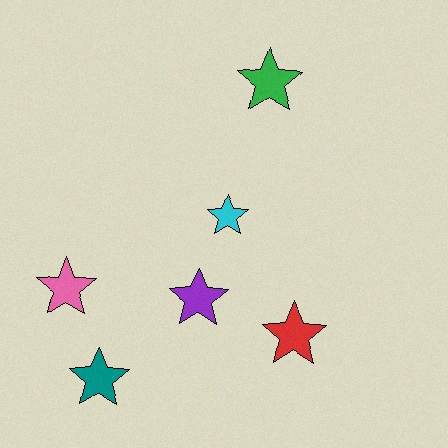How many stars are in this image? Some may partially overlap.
There are 6 stars.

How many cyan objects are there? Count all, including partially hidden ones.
There is 1 cyan object.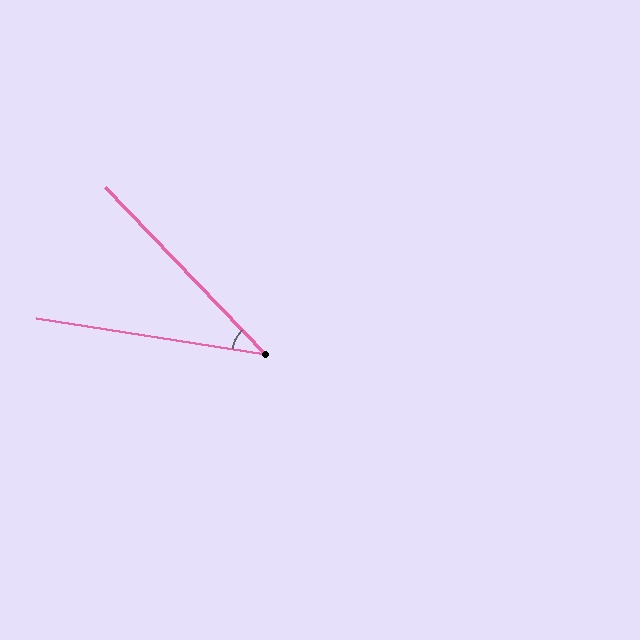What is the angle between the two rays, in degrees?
Approximately 38 degrees.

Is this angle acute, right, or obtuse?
It is acute.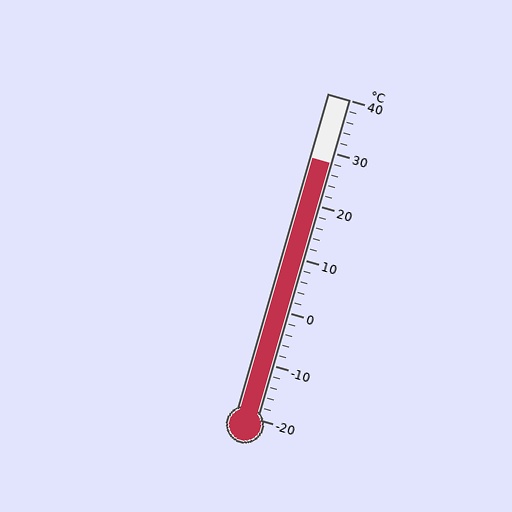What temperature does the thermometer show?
The thermometer shows approximately 28°C.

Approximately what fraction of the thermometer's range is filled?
The thermometer is filled to approximately 80% of its range.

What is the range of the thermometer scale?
The thermometer scale ranges from -20°C to 40°C.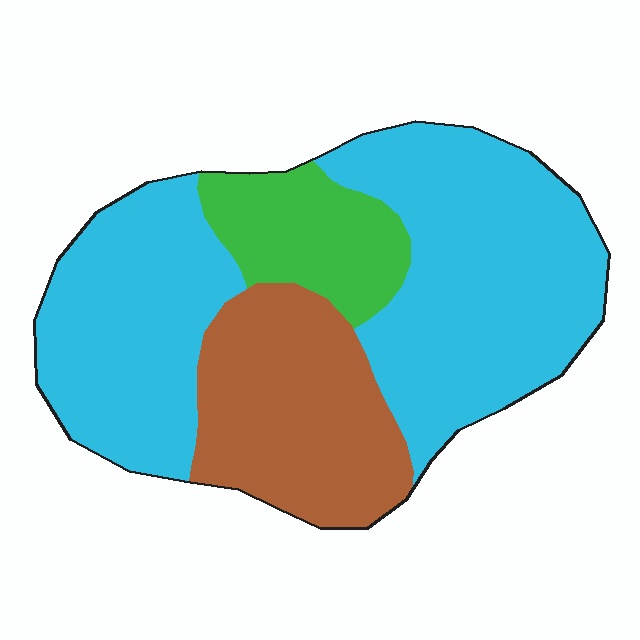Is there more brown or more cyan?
Cyan.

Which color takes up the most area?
Cyan, at roughly 60%.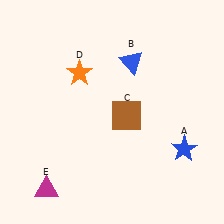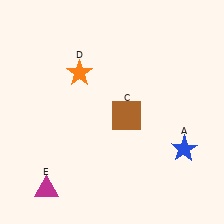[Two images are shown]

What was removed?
The blue triangle (B) was removed in Image 2.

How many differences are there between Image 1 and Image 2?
There is 1 difference between the two images.